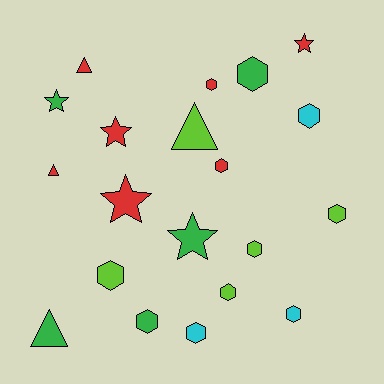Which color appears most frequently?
Red, with 7 objects.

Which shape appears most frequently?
Hexagon, with 11 objects.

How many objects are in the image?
There are 20 objects.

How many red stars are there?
There are 3 red stars.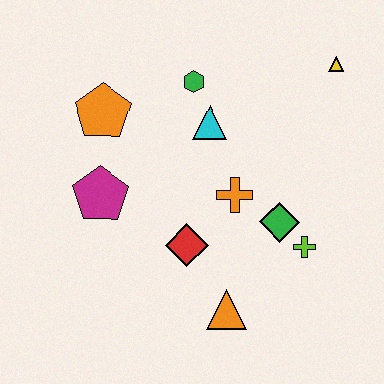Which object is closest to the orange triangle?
The red diamond is closest to the orange triangle.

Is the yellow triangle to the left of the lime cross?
No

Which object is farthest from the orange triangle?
The yellow triangle is farthest from the orange triangle.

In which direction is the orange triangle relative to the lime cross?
The orange triangle is to the left of the lime cross.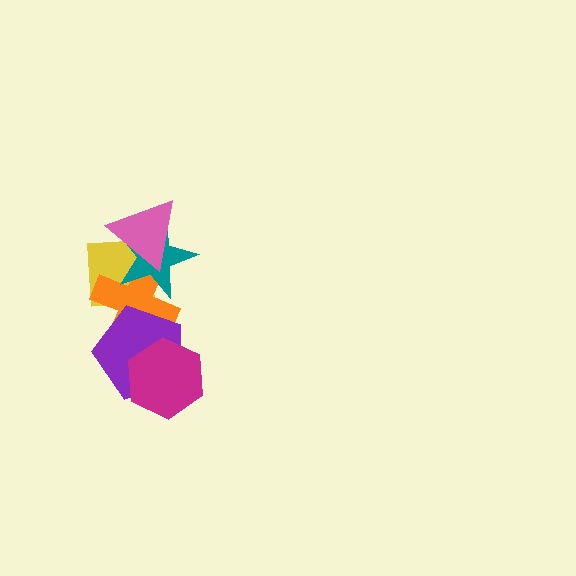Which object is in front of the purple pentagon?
The magenta hexagon is in front of the purple pentagon.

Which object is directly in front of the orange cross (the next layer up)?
The purple pentagon is directly in front of the orange cross.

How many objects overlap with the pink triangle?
3 objects overlap with the pink triangle.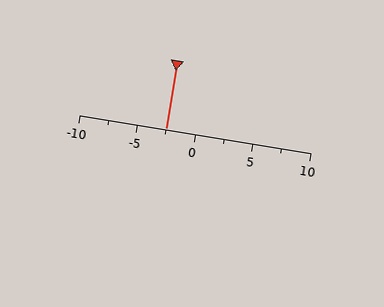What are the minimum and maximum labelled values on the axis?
The axis runs from -10 to 10.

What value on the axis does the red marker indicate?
The marker indicates approximately -2.5.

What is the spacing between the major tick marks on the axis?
The major ticks are spaced 5 apart.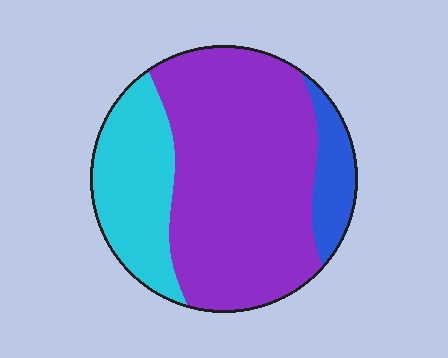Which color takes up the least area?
Blue, at roughly 10%.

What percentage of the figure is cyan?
Cyan takes up about one quarter (1/4) of the figure.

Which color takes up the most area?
Purple, at roughly 65%.